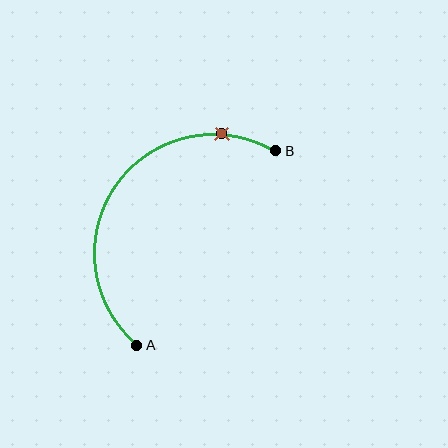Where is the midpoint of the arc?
The arc midpoint is the point on the curve farthest from the straight line joining A and B. It sits above and to the left of that line.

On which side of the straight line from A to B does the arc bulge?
The arc bulges above and to the left of the straight line connecting A and B.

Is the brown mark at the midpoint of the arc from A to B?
No. The brown mark lies on the arc but is closer to endpoint B. The arc midpoint would be at the point on the curve equidistant along the arc from both A and B.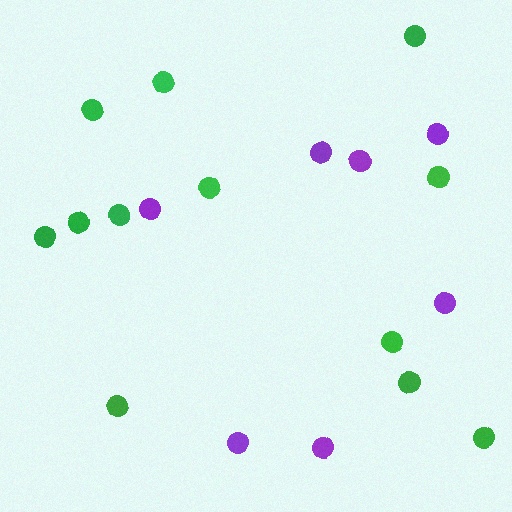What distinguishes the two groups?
There are 2 groups: one group of purple circles (7) and one group of green circles (12).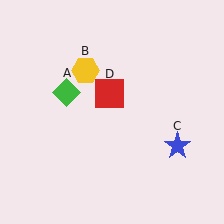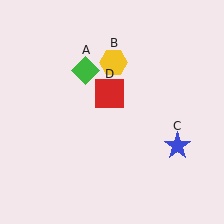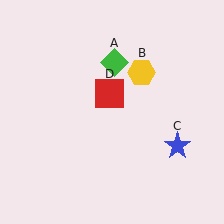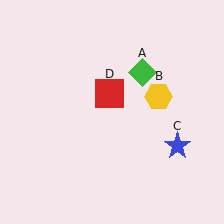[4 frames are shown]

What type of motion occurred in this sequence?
The green diamond (object A), yellow hexagon (object B) rotated clockwise around the center of the scene.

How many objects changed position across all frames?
2 objects changed position: green diamond (object A), yellow hexagon (object B).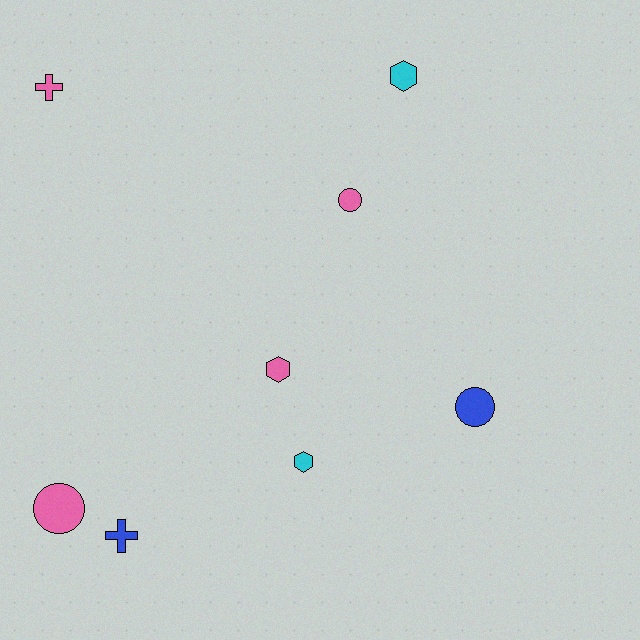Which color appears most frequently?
Pink, with 4 objects.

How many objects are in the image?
There are 8 objects.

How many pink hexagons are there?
There is 1 pink hexagon.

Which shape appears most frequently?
Hexagon, with 3 objects.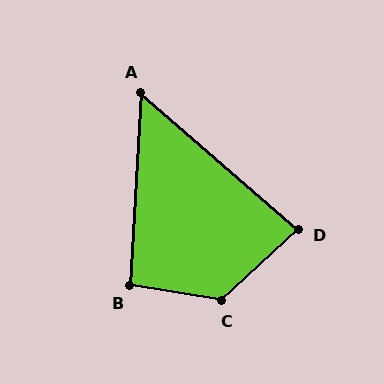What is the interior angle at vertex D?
Approximately 84 degrees (acute).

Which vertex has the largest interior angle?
C, at approximately 128 degrees.